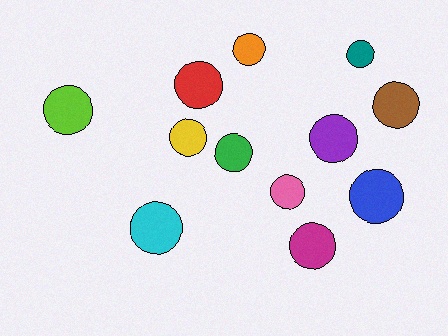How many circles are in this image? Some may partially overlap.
There are 12 circles.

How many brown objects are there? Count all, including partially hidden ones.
There is 1 brown object.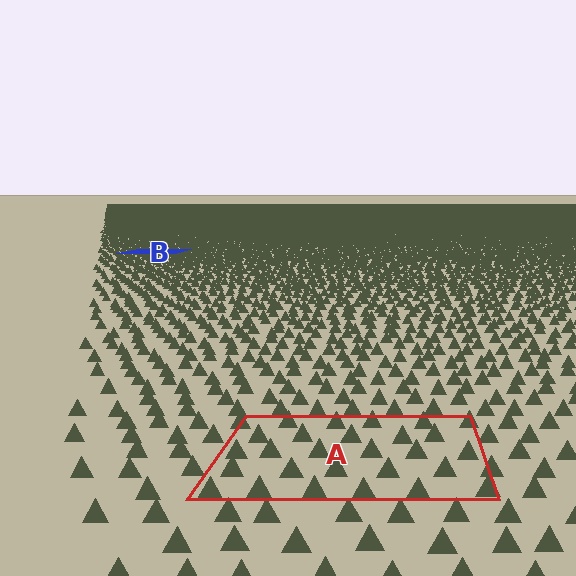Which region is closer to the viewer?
Region A is closer. The texture elements there are larger and more spread out.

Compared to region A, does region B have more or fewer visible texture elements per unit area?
Region B has more texture elements per unit area — they are packed more densely because it is farther away.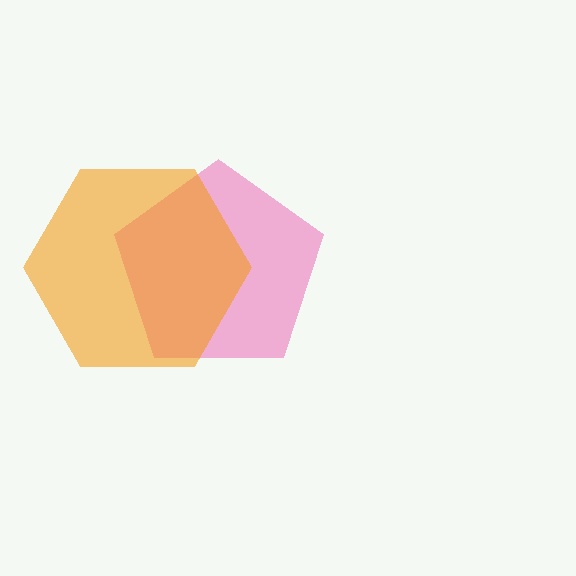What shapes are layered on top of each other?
The layered shapes are: a pink pentagon, an orange hexagon.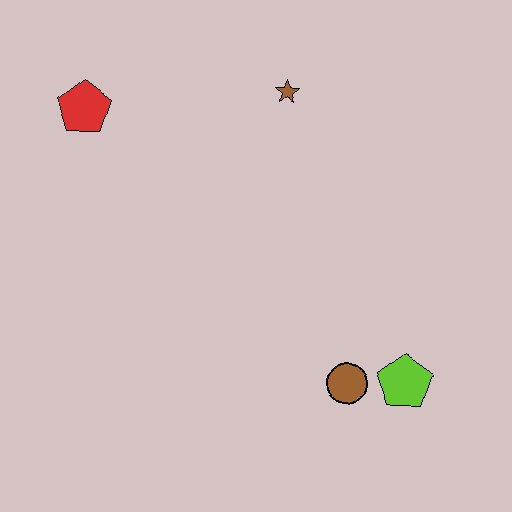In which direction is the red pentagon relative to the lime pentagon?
The red pentagon is to the left of the lime pentagon.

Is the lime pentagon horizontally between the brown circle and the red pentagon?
No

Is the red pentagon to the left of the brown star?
Yes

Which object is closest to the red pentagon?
The brown star is closest to the red pentagon.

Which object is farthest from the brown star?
The lime pentagon is farthest from the brown star.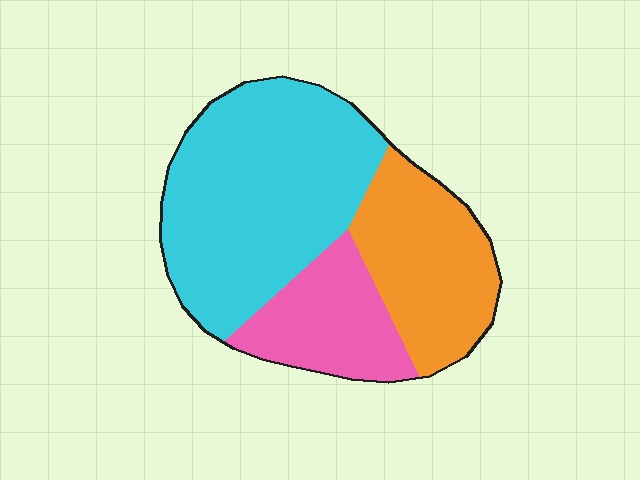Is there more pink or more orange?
Orange.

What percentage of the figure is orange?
Orange covers about 30% of the figure.